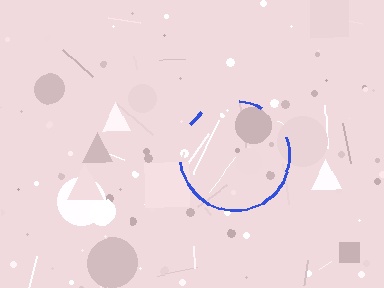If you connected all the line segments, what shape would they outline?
They would outline a circle.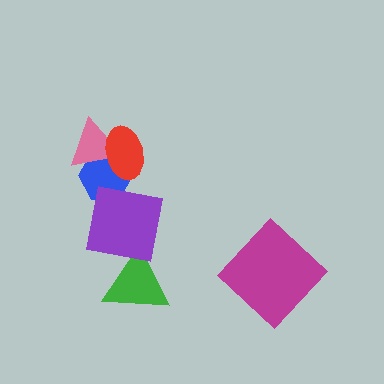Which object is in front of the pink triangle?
The red ellipse is in front of the pink triangle.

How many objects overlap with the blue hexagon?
3 objects overlap with the blue hexagon.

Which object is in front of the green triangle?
The purple square is in front of the green triangle.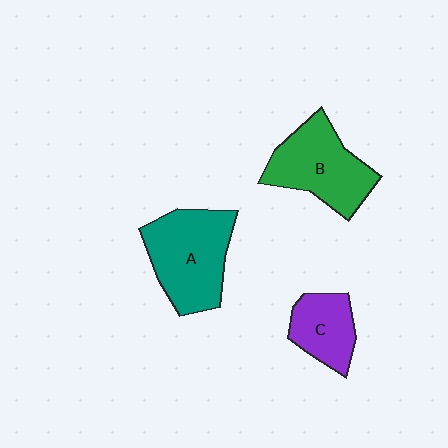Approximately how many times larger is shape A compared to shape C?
Approximately 1.8 times.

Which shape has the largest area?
Shape A (teal).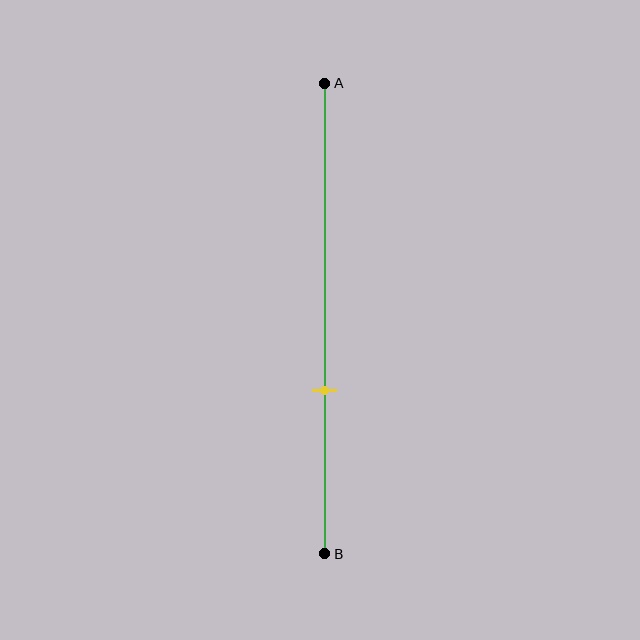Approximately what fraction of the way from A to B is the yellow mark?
The yellow mark is approximately 65% of the way from A to B.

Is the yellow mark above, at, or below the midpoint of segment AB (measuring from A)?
The yellow mark is below the midpoint of segment AB.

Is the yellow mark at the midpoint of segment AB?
No, the mark is at about 65% from A, not at the 50% midpoint.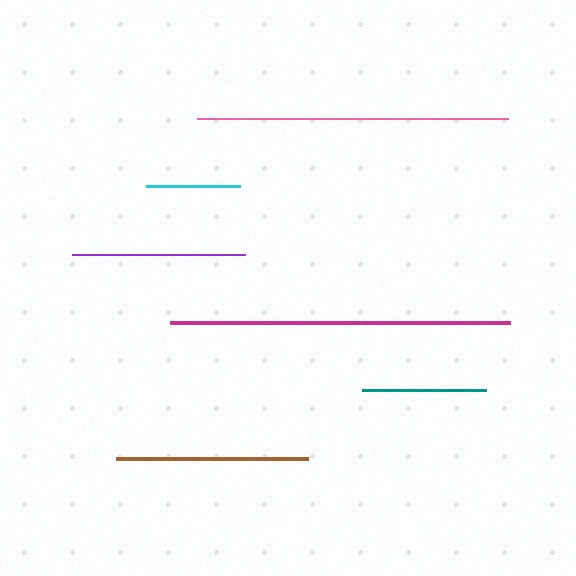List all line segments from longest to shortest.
From longest to shortest: magenta, pink, brown, purple, teal, cyan.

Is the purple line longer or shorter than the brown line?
The brown line is longer than the purple line.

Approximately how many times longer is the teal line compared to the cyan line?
The teal line is approximately 1.3 times the length of the cyan line.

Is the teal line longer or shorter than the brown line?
The brown line is longer than the teal line.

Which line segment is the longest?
The magenta line is the longest at approximately 341 pixels.